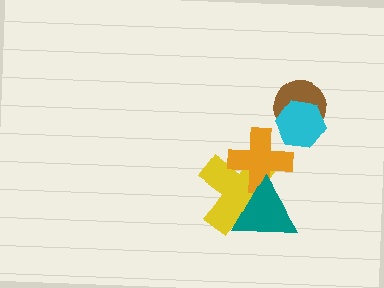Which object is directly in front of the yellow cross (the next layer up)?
The orange cross is directly in front of the yellow cross.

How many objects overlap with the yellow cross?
2 objects overlap with the yellow cross.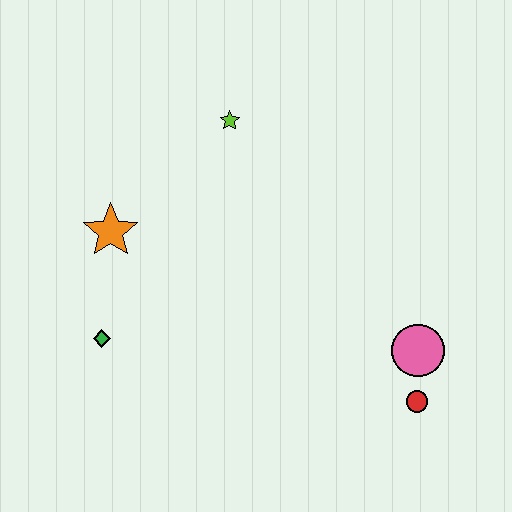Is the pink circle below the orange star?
Yes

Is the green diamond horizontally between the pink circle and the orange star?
No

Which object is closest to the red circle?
The pink circle is closest to the red circle.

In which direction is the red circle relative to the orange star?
The red circle is to the right of the orange star.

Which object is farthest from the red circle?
The orange star is farthest from the red circle.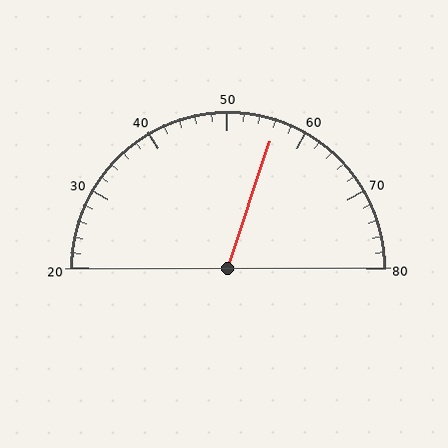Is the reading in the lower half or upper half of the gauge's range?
The reading is in the upper half of the range (20 to 80).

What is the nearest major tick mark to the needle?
The nearest major tick mark is 60.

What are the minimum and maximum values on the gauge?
The gauge ranges from 20 to 80.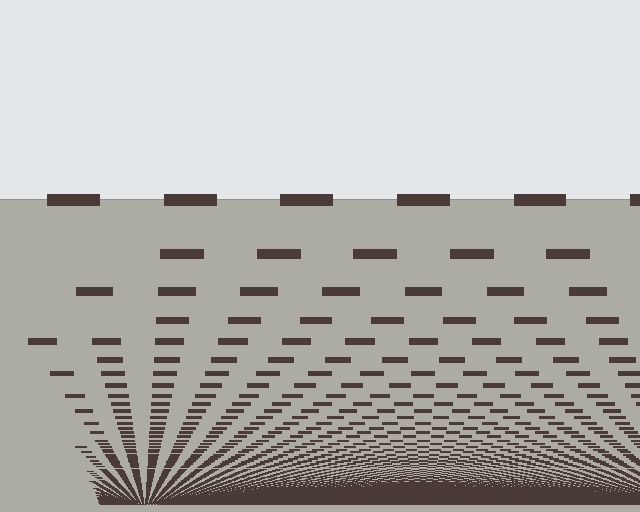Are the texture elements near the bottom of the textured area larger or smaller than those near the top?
Smaller. The gradient is inverted — elements near the bottom are smaller and denser.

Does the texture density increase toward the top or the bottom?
Density increases toward the bottom.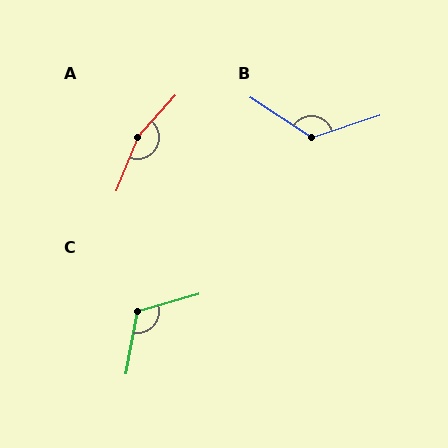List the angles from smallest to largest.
C (116°), B (128°), A (159°).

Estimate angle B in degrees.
Approximately 128 degrees.